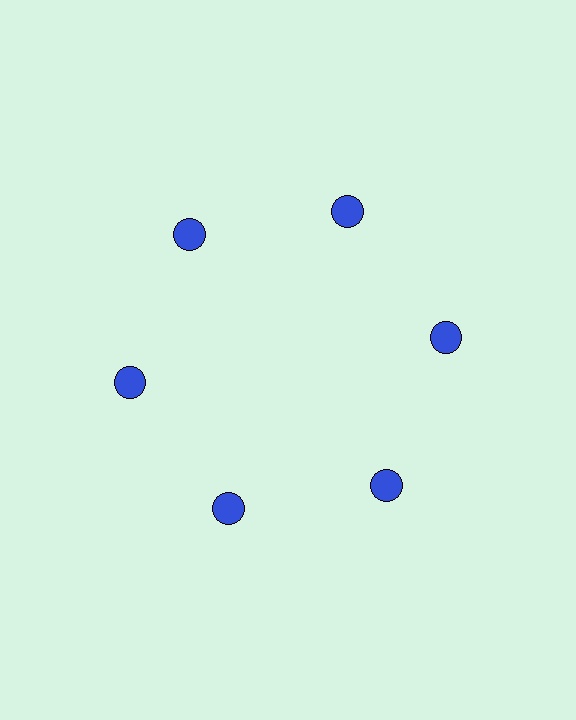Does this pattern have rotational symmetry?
Yes, this pattern has 6-fold rotational symmetry. It looks the same after rotating 60 degrees around the center.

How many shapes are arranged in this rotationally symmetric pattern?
There are 6 shapes, arranged in 6 groups of 1.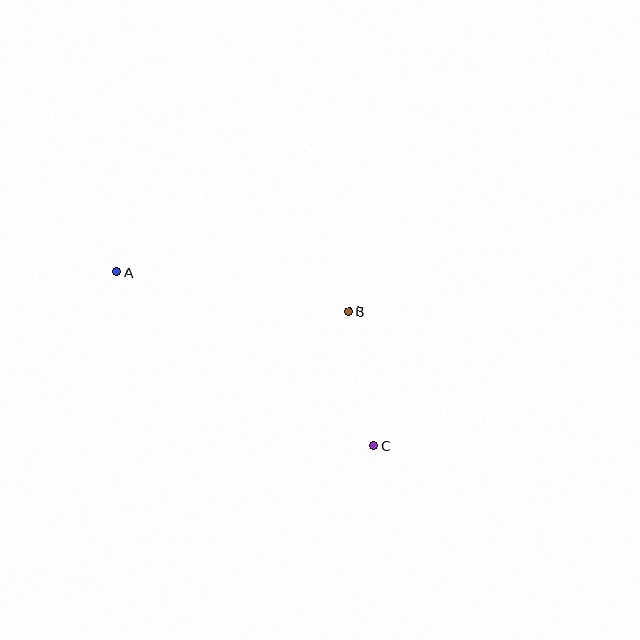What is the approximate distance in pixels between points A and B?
The distance between A and B is approximately 235 pixels.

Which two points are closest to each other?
Points B and C are closest to each other.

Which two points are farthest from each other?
Points A and C are farthest from each other.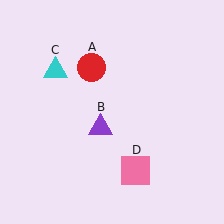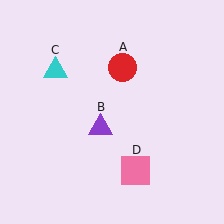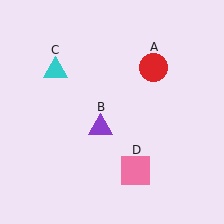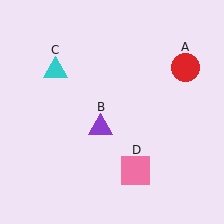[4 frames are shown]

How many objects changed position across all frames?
1 object changed position: red circle (object A).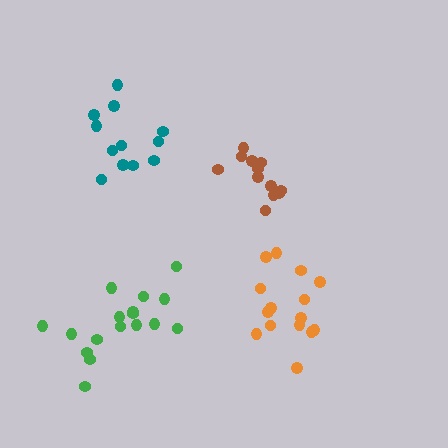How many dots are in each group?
Group 1: 12 dots, Group 2: 15 dots, Group 3: 12 dots, Group 4: 17 dots (56 total).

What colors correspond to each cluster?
The clusters are colored: teal, orange, brown, green.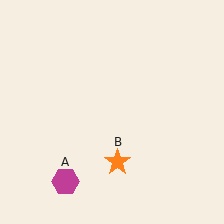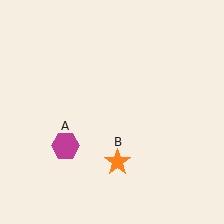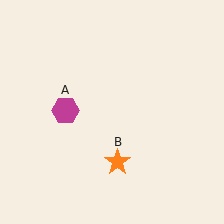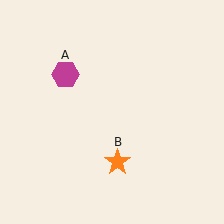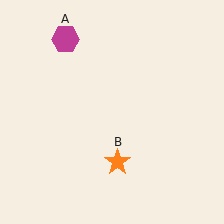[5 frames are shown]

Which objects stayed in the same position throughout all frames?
Orange star (object B) remained stationary.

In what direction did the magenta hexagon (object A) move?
The magenta hexagon (object A) moved up.